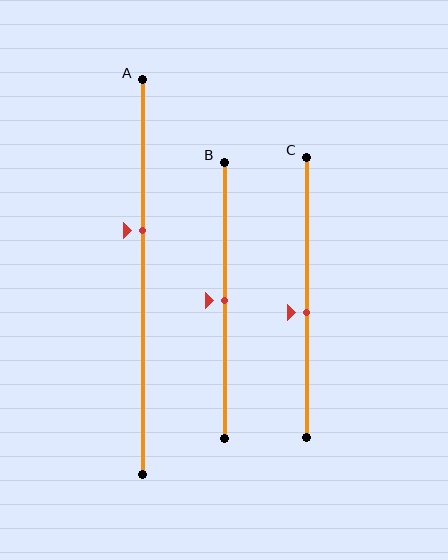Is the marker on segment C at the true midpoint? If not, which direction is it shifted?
No, the marker on segment C is shifted downward by about 5% of the segment length.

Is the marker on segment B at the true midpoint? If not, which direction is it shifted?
Yes, the marker on segment B is at the true midpoint.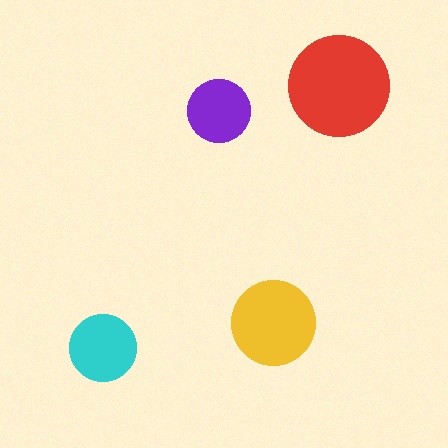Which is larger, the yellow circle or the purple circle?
The yellow one.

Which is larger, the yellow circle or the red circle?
The red one.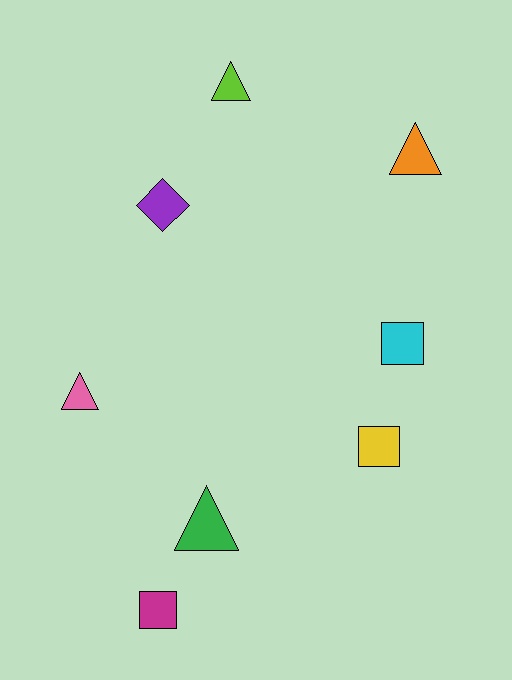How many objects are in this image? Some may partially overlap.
There are 8 objects.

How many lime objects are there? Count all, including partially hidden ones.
There is 1 lime object.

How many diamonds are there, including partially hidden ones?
There is 1 diamond.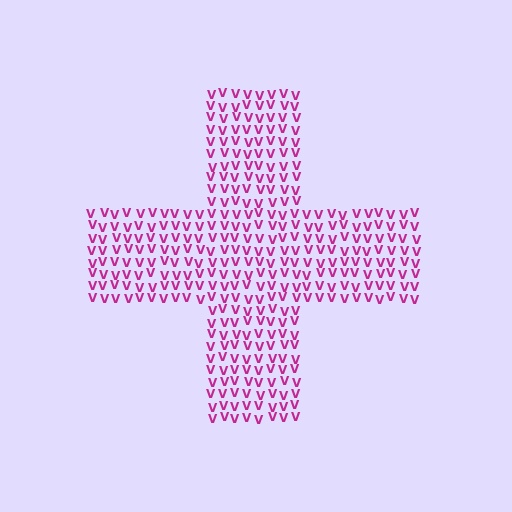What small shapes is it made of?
It is made of small letter V's.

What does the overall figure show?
The overall figure shows a cross.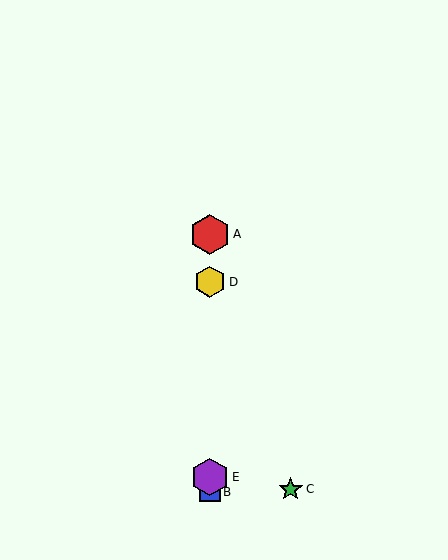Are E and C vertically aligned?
No, E is at x≈210 and C is at x≈291.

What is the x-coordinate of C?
Object C is at x≈291.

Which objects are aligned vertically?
Objects A, B, D, E are aligned vertically.